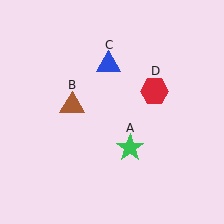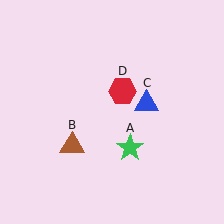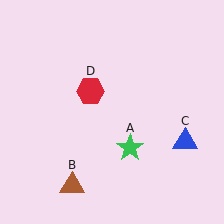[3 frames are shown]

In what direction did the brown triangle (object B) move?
The brown triangle (object B) moved down.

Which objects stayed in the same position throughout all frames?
Green star (object A) remained stationary.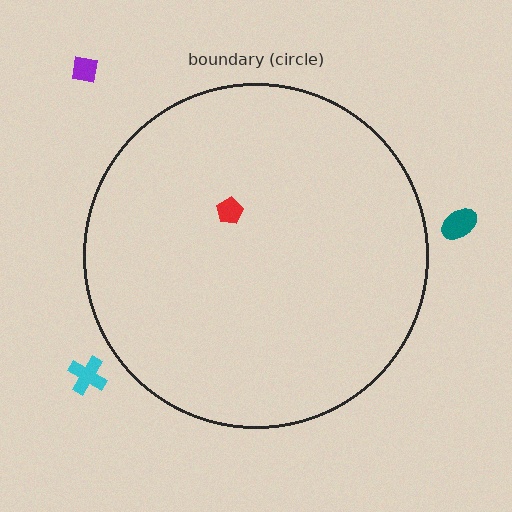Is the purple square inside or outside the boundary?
Outside.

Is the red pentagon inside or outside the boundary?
Inside.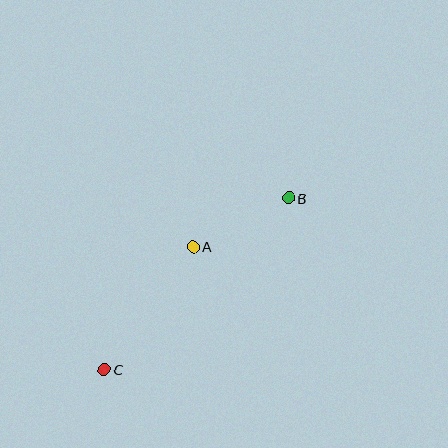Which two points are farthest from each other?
Points B and C are farthest from each other.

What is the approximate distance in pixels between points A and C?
The distance between A and C is approximately 152 pixels.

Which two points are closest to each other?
Points A and B are closest to each other.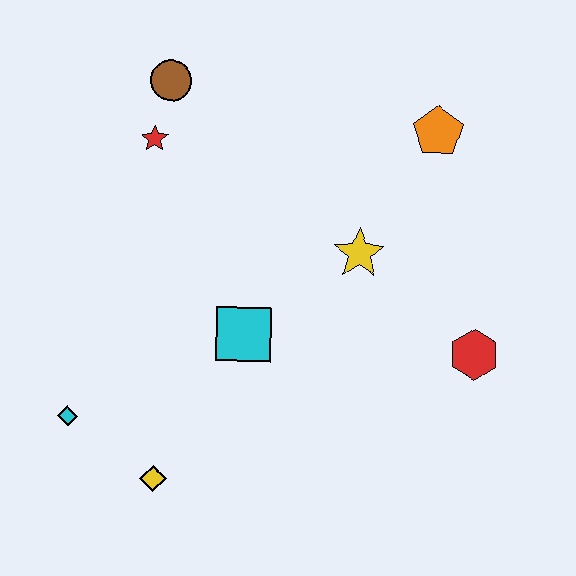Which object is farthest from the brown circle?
The red hexagon is farthest from the brown circle.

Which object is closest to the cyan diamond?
The yellow diamond is closest to the cyan diamond.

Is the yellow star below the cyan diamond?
No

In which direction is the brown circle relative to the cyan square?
The brown circle is above the cyan square.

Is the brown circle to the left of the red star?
No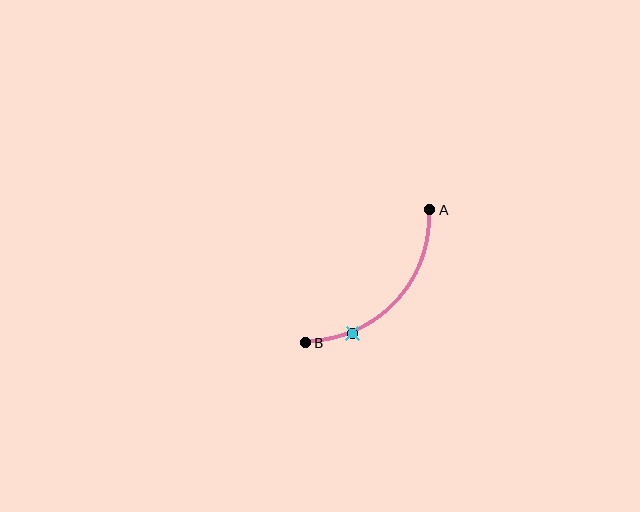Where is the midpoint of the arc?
The arc midpoint is the point on the curve farthest from the straight line joining A and B. It sits below and to the right of that line.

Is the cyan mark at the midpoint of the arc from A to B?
No. The cyan mark lies on the arc but is closer to endpoint B. The arc midpoint would be at the point on the curve equidistant along the arc from both A and B.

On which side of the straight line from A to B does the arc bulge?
The arc bulges below and to the right of the straight line connecting A and B.